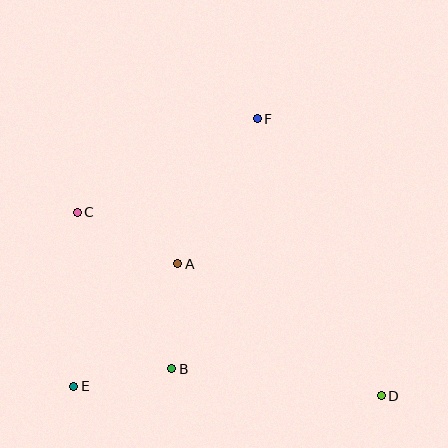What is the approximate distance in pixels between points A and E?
The distance between A and E is approximately 160 pixels.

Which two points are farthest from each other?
Points C and D are farthest from each other.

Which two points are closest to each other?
Points B and E are closest to each other.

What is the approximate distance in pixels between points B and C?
The distance between B and C is approximately 183 pixels.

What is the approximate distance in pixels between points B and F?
The distance between B and F is approximately 264 pixels.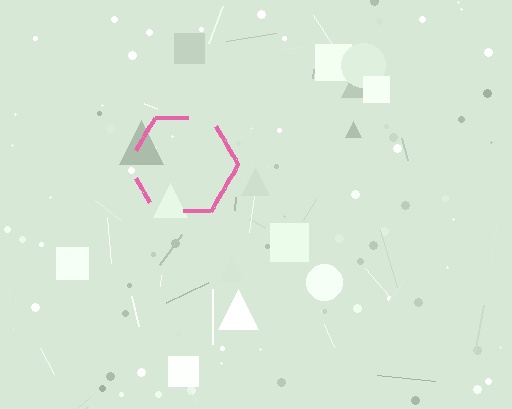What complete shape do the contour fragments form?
The contour fragments form a hexagon.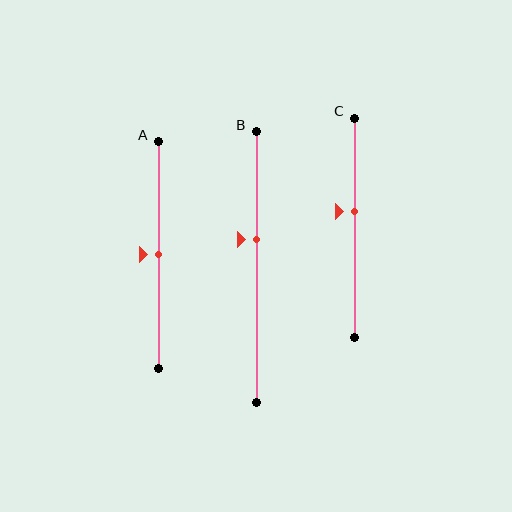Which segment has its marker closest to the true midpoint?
Segment A has its marker closest to the true midpoint.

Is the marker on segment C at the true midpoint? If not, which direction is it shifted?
No, the marker on segment C is shifted upward by about 7% of the segment length.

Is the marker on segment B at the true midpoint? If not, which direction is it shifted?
No, the marker on segment B is shifted upward by about 10% of the segment length.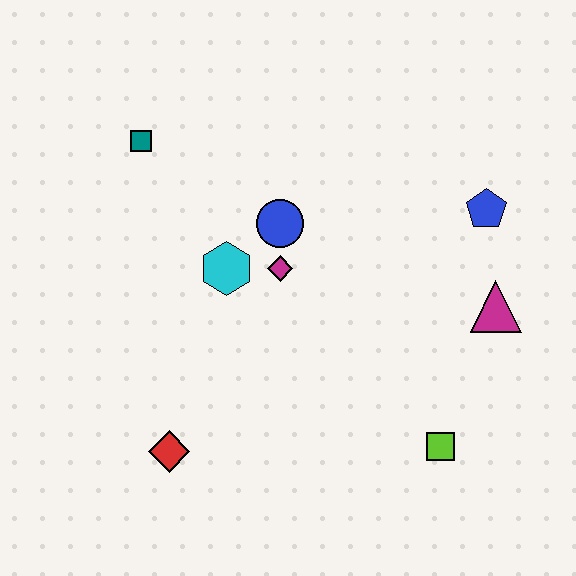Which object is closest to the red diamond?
The cyan hexagon is closest to the red diamond.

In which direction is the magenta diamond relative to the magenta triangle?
The magenta diamond is to the left of the magenta triangle.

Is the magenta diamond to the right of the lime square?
No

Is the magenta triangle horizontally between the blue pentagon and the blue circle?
No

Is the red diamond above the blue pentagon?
No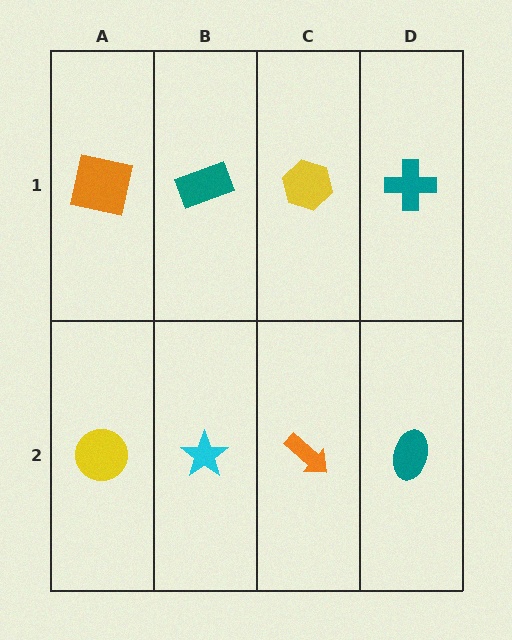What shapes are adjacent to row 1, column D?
A teal ellipse (row 2, column D), a yellow hexagon (row 1, column C).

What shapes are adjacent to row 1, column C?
An orange arrow (row 2, column C), a teal rectangle (row 1, column B), a teal cross (row 1, column D).